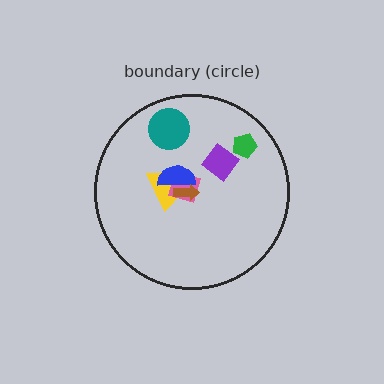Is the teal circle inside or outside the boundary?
Inside.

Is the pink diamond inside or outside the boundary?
Inside.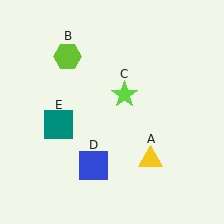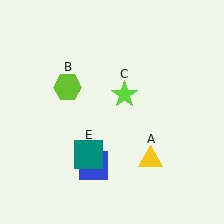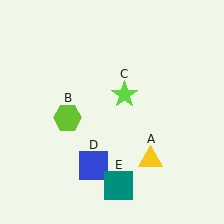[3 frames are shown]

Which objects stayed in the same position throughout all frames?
Yellow triangle (object A) and lime star (object C) and blue square (object D) remained stationary.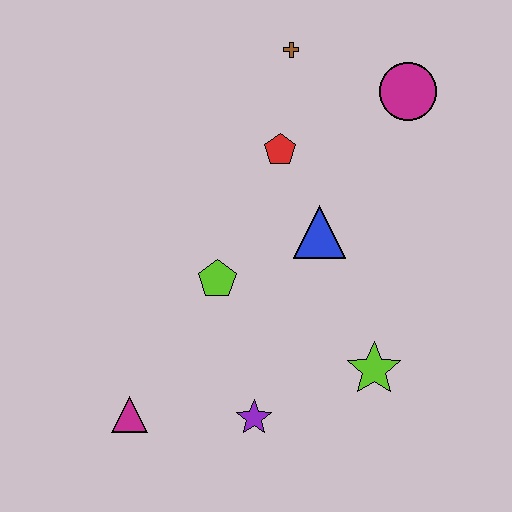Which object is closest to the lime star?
The purple star is closest to the lime star.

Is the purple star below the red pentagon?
Yes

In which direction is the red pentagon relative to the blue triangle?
The red pentagon is above the blue triangle.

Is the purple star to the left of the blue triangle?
Yes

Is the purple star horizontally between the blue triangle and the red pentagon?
No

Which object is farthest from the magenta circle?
The magenta triangle is farthest from the magenta circle.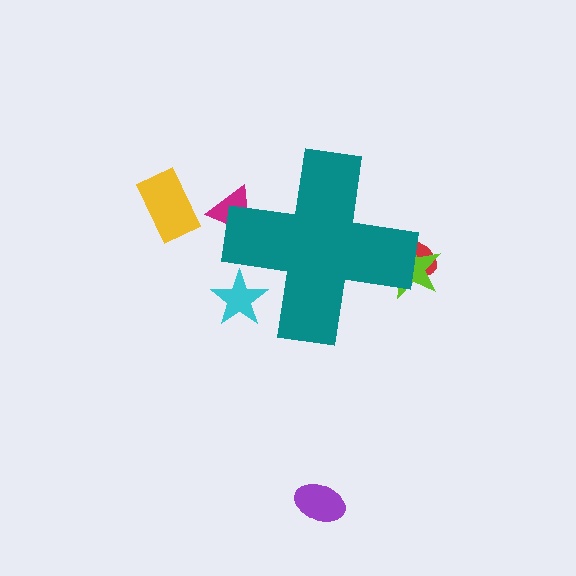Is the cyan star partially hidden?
Yes, the cyan star is partially hidden behind the teal cross.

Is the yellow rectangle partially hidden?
No, the yellow rectangle is fully visible.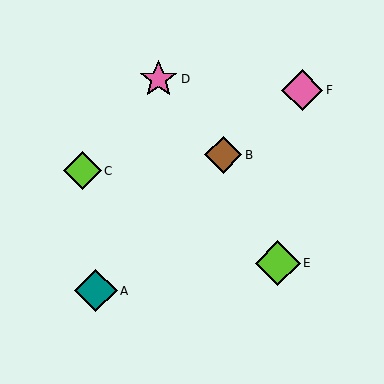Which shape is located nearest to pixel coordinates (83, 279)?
The teal diamond (labeled A) at (96, 291) is nearest to that location.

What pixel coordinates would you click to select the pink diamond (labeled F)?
Click at (302, 90) to select the pink diamond F.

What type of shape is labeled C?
Shape C is a lime diamond.